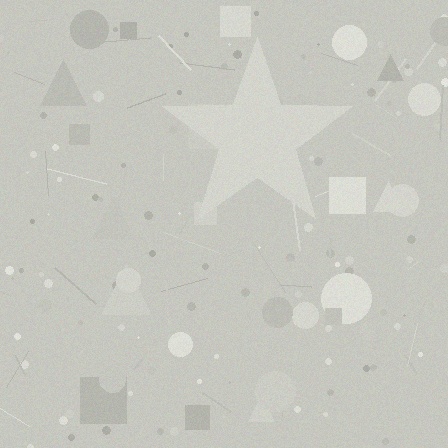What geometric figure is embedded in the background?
A star is embedded in the background.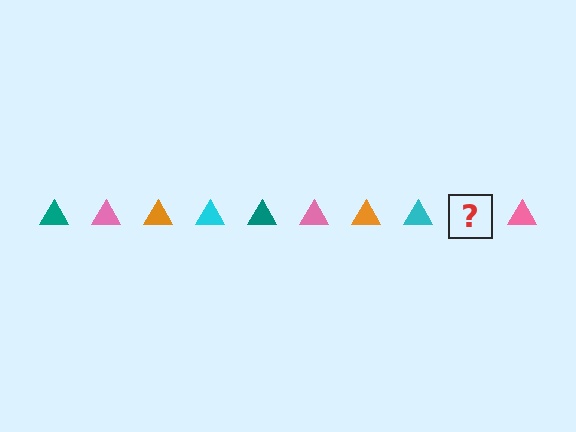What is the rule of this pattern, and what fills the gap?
The rule is that the pattern cycles through teal, pink, orange, cyan triangles. The gap should be filled with a teal triangle.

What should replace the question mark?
The question mark should be replaced with a teal triangle.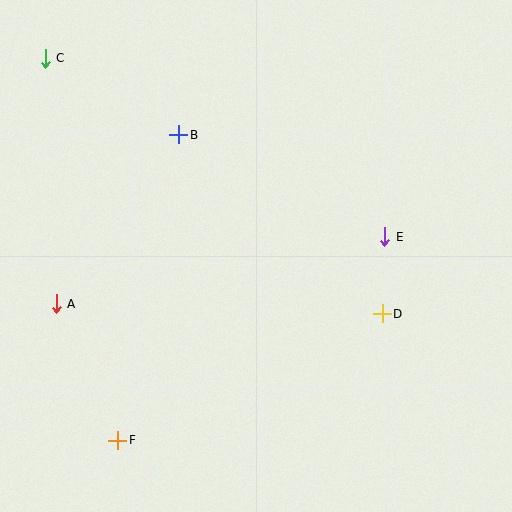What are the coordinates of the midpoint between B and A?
The midpoint between B and A is at (117, 219).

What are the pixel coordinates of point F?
Point F is at (118, 440).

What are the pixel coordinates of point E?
Point E is at (385, 237).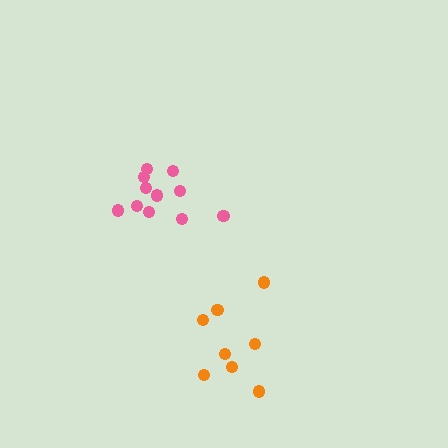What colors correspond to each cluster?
The clusters are colored: orange, pink.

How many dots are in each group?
Group 1: 8 dots, Group 2: 11 dots (19 total).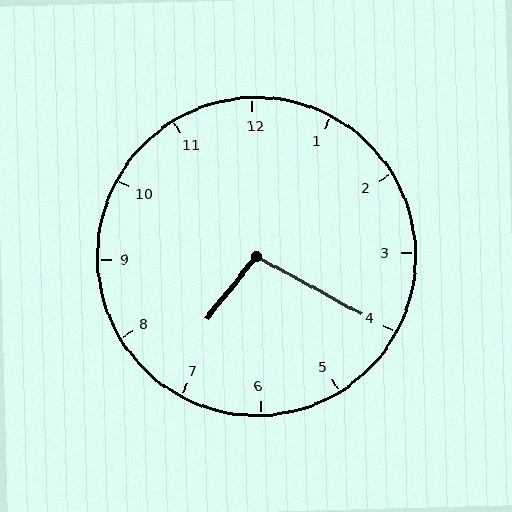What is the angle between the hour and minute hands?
Approximately 100 degrees.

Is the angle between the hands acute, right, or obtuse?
It is obtuse.